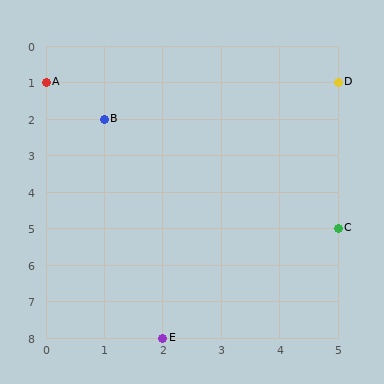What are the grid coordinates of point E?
Point E is at grid coordinates (2, 8).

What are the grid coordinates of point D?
Point D is at grid coordinates (5, 1).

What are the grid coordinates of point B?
Point B is at grid coordinates (1, 2).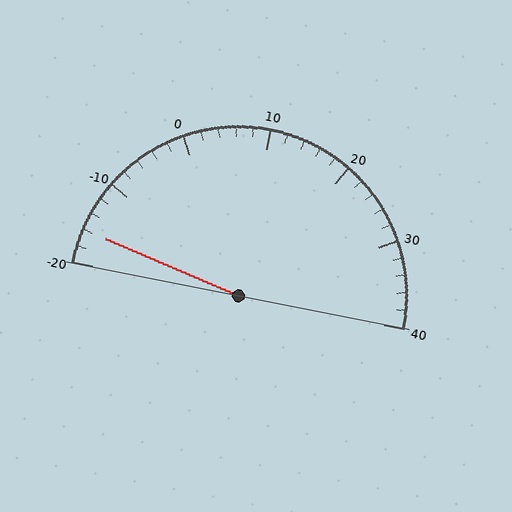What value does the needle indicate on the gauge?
The needle indicates approximately -16.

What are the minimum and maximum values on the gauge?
The gauge ranges from -20 to 40.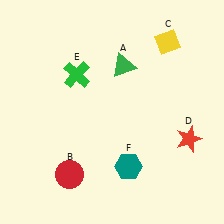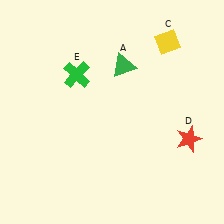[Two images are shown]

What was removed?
The teal hexagon (F), the red circle (B) were removed in Image 2.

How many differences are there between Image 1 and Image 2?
There are 2 differences between the two images.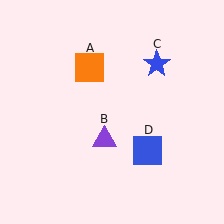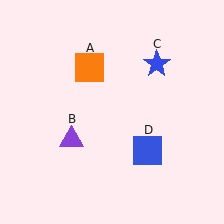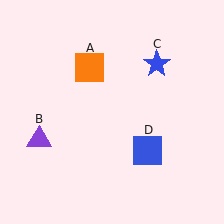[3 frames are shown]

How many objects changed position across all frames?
1 object changed position: purple triangle (object B).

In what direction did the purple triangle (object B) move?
The purple triangle (object B) moved left.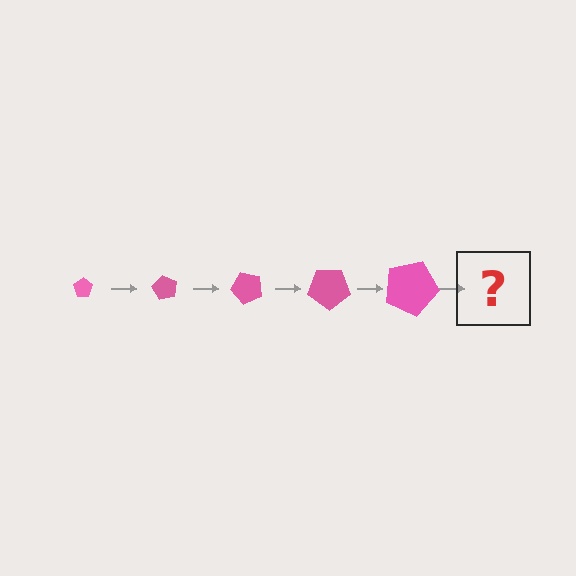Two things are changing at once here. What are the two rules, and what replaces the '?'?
The two rules are that the pentagon grows larger each step and it rotates 60 degrees each step. The '?' should be a pentagon, larger than the previous one and rotated 300 degrees from the start.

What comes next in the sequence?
The next element should be a pentagon, larger than the previous one and rotated 300 degrees from the start.